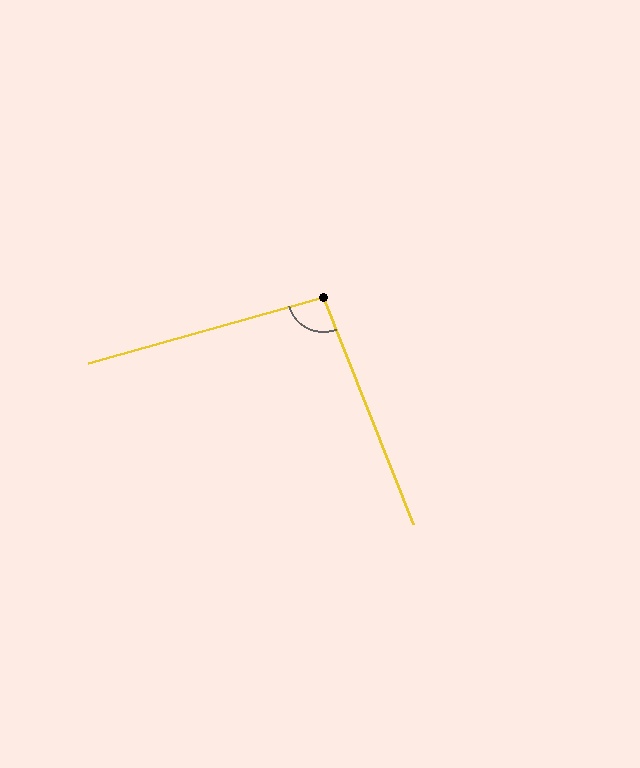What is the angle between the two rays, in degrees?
Approximately 96 degrees.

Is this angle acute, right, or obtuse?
It is obtuse.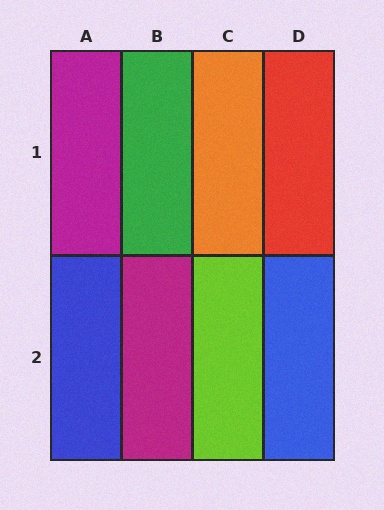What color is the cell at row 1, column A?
Magenta.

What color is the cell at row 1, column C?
Orange.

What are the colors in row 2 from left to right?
Blue, magenta, lime, blue.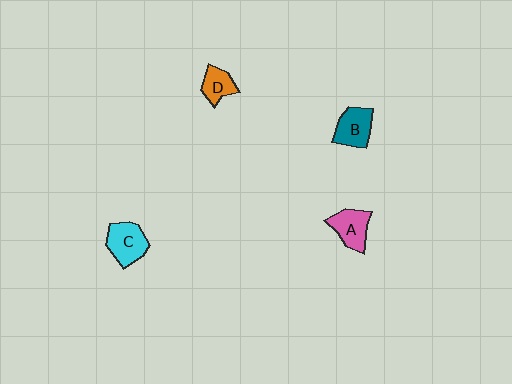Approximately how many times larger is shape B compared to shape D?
Approximately 1.3 times.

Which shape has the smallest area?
Shape D (orange).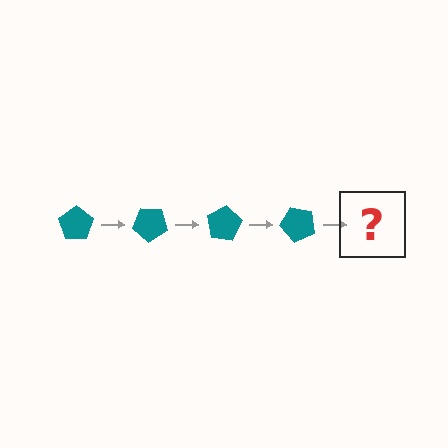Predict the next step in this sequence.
The next step is a teal pentagon rotated 160 degrees.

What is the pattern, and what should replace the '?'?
The pattern is that the pentagon rotates 40 degrees each step. The '?' should be a teal pentagon rotated 160 degrees.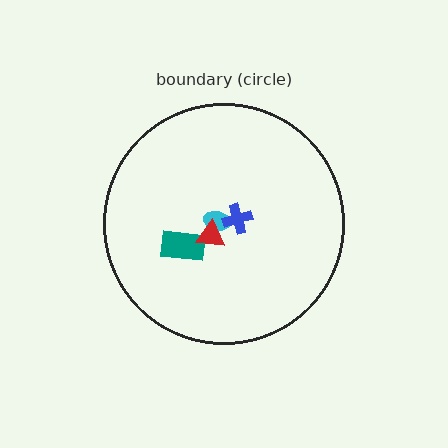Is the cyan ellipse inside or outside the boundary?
Inside.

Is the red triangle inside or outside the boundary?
Inside.